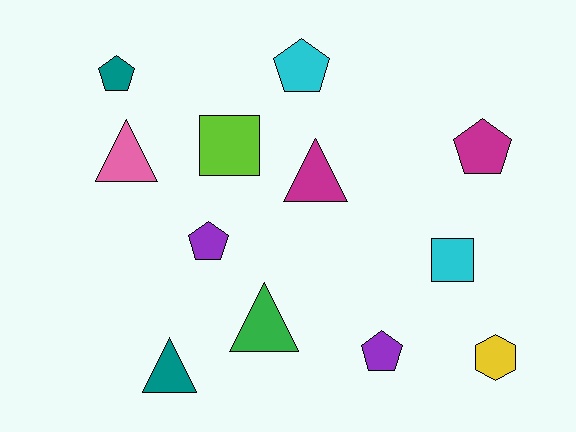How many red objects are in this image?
There are no red objects.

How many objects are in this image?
There are 12 objects.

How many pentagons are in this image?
There are 5 pentagons.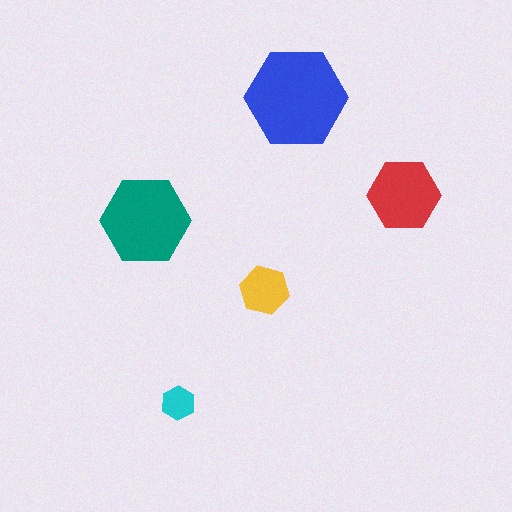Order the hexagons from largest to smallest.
the blue one, the teal one, the red one, the yellow one, the cyan one.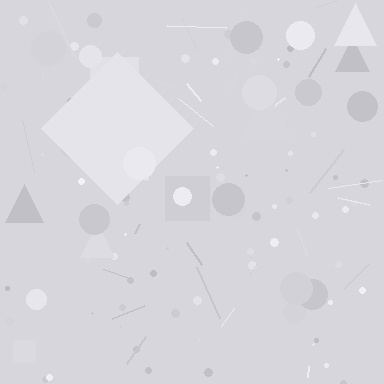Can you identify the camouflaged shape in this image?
The camouflaged shape is a diamond.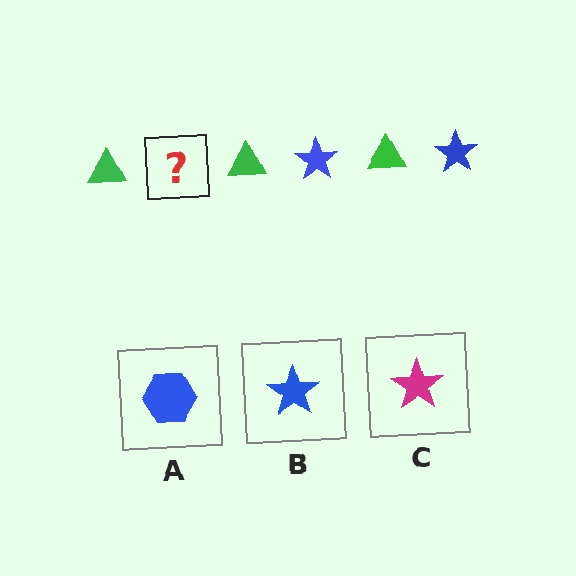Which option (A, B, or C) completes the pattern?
B.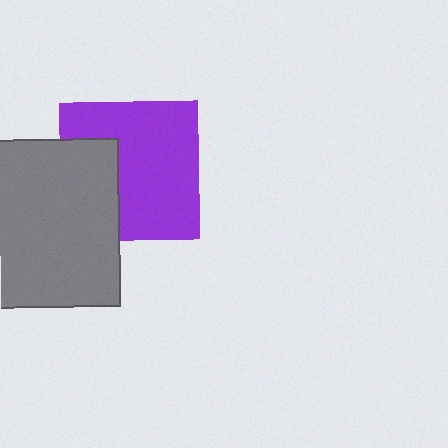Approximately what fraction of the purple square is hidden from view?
Roughly 31% of the purple square is hidden behind the gray square.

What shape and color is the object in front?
The object in front is a gray square.